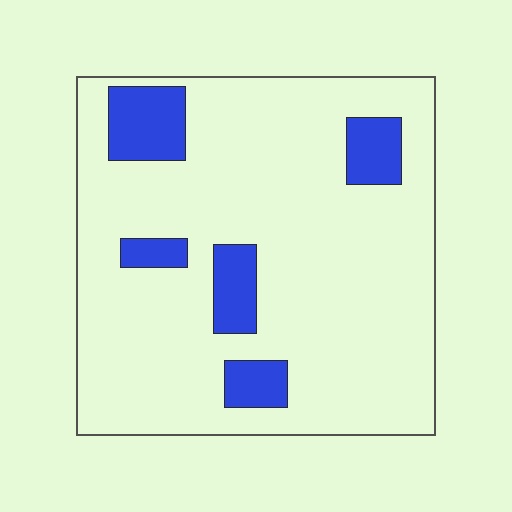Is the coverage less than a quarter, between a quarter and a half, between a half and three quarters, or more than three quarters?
Less than a quarter.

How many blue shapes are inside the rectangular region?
5.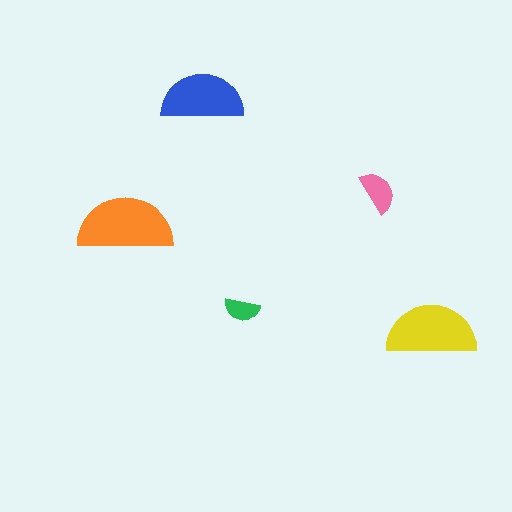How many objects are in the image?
There are 5 objects in the image.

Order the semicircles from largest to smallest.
the orange one, the yellow one, the blue one, the pink one, the green one.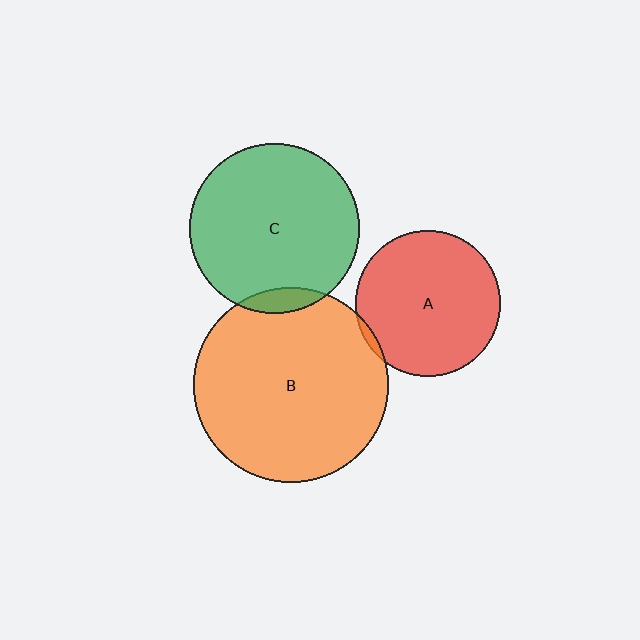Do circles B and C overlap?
Yes.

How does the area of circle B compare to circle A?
Approximately 1.8 times.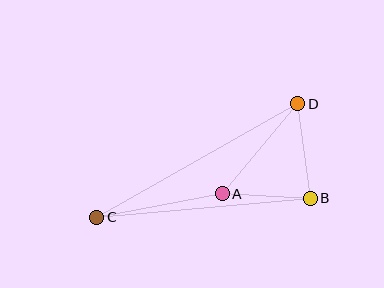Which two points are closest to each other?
Points A and B are closest to each other.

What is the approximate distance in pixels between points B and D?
The distance between B and D is approximately 95 pixels.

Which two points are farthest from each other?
Points C and D are farthest from each other.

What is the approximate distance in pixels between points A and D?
The distance between A and D is approximately 118 pixels.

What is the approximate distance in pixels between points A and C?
The distance between A and C is approximately 128 pixels.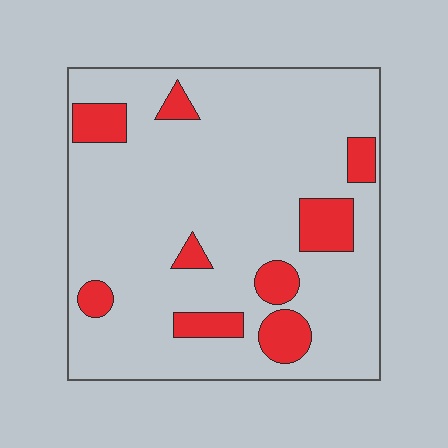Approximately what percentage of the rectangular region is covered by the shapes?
Approximately 15%.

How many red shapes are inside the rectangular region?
9.